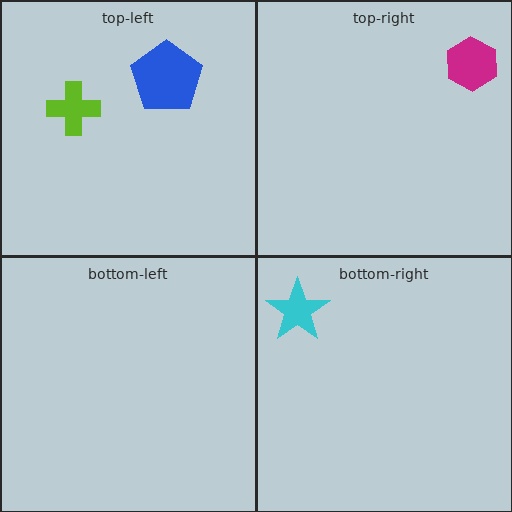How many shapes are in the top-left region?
2.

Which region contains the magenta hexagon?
The top-right region.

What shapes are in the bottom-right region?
The cyan star.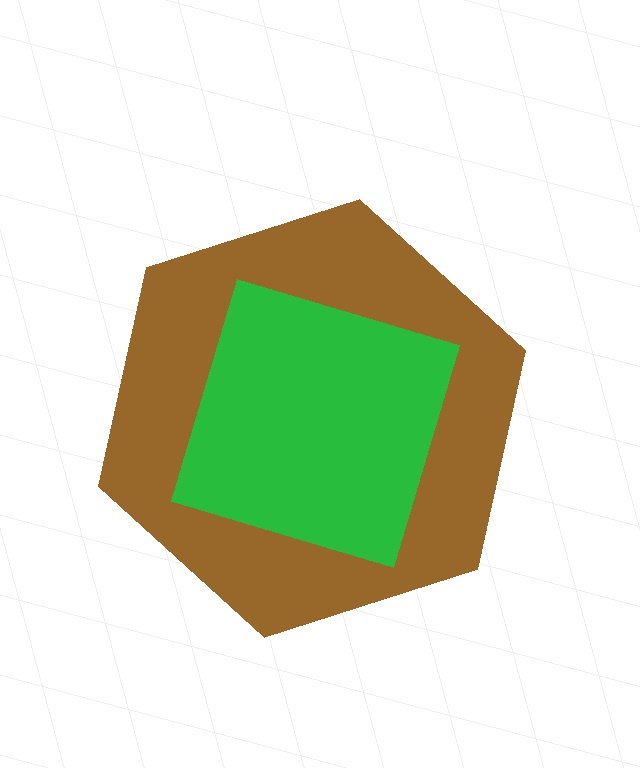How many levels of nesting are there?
2.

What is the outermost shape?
The brown hexagon.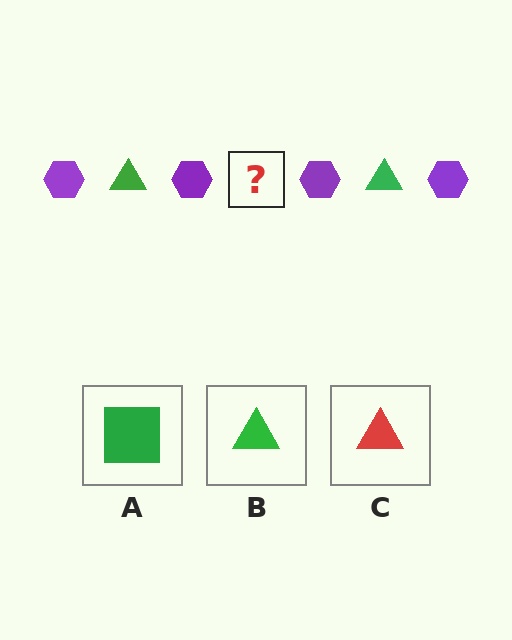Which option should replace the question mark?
Option B.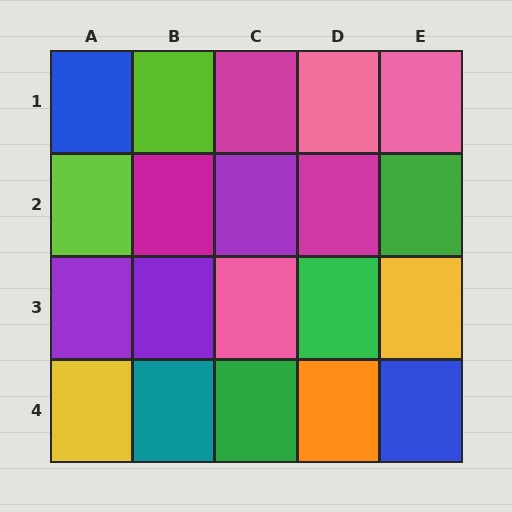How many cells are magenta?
3 cells are magenta.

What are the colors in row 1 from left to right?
Blue, lime, magenta, pink, pink.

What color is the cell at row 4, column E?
Blue.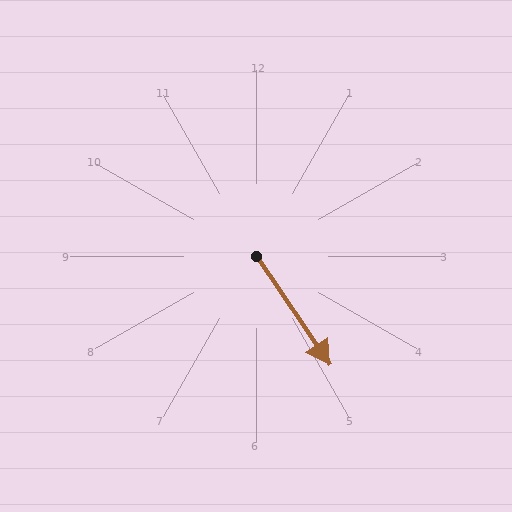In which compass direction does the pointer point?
Southeast.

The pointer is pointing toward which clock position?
Roughly 5 o'clock.